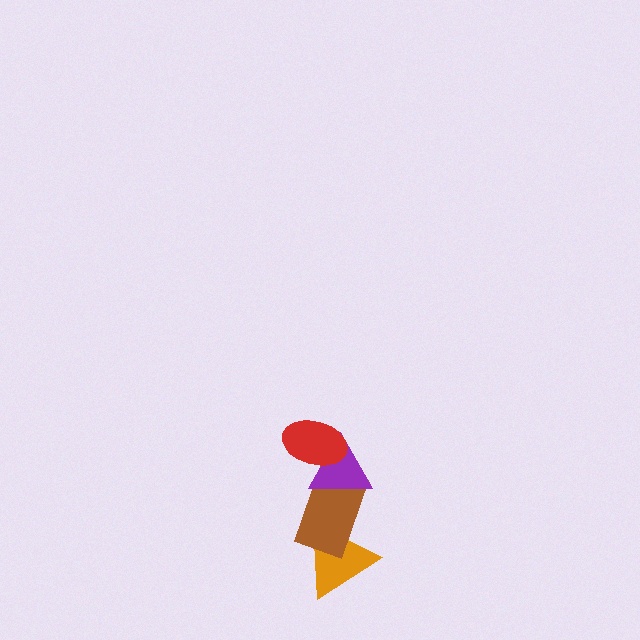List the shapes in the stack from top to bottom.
From top to bottom: the red ellipse, the purple triangle, the brown rectangle, the orange triangle.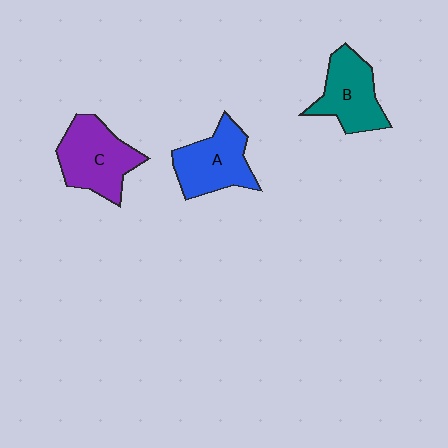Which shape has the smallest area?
Shape B (teal).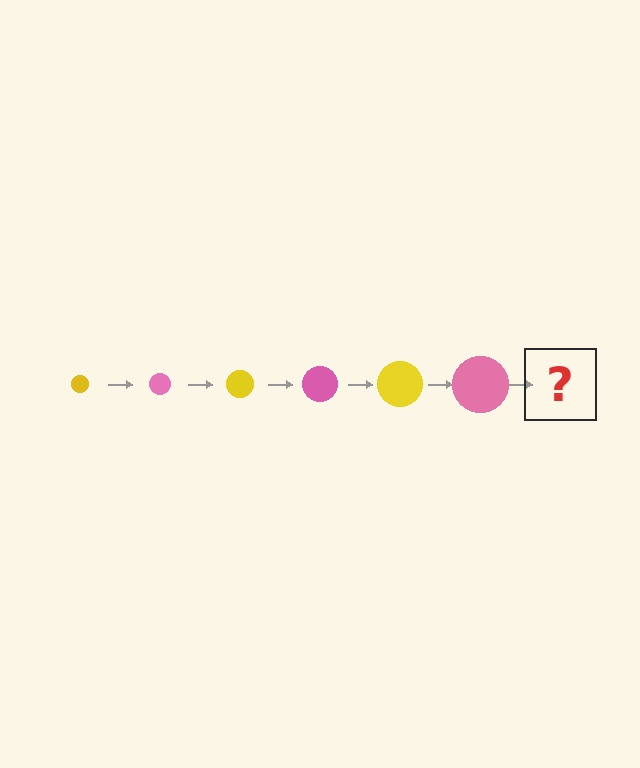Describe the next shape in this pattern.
It should be a yellow circle, larger than the previous one.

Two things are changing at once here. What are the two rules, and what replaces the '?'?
The two rules are that the circle grows larger each step and the color cycles through yellow and pink. The '?' should be a yellow circle, larger than the previous one.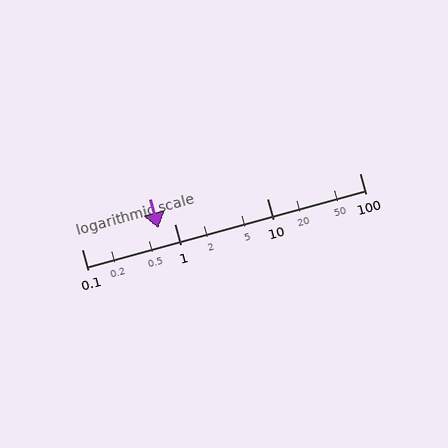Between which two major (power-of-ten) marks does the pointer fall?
The pointer is between 0.1 and 1.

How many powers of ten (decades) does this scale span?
The scale spans 3 decades, from 0.1 to 100.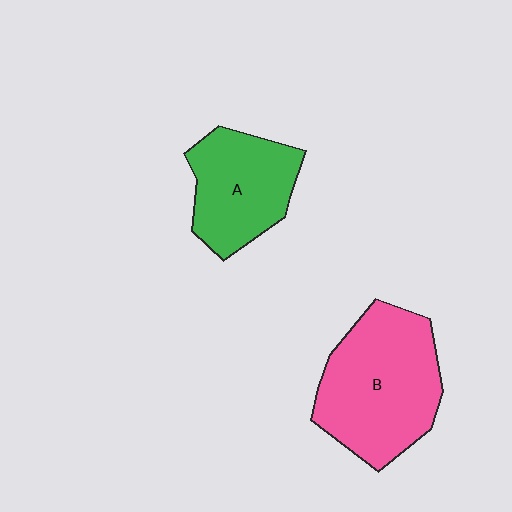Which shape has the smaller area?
Shape A (green).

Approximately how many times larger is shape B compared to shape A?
Approximately 1.4 times.